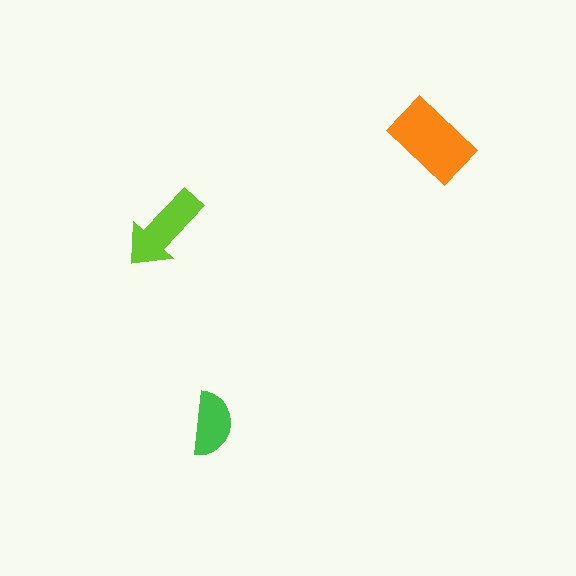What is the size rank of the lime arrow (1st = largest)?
2nd.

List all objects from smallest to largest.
The green semicircle, the lime arrow, the orange rectangle.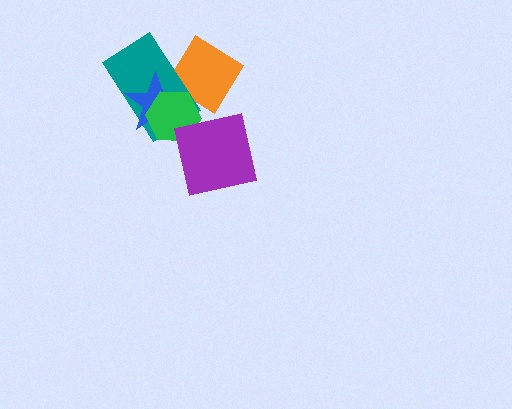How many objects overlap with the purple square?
1 object overlaps with the purple square.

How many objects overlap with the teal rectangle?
3 objects overlap with the teal rectangle.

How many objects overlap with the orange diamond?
1 object overlaps with the orange diamond.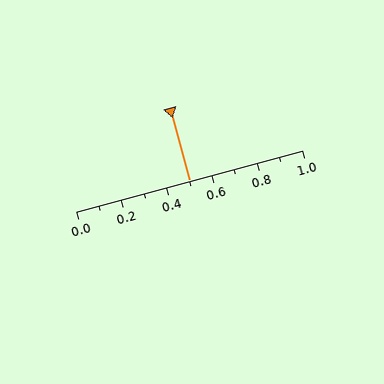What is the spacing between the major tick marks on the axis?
The major ticks are spaced 0.2 apart.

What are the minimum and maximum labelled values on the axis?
The axis runs from 0.0 to 1.0.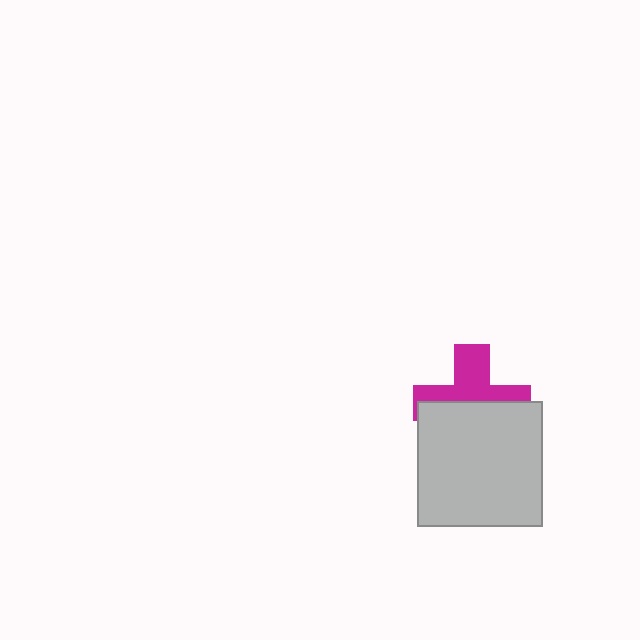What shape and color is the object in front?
The object in front is a light gray square.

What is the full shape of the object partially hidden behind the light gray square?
The partially hidden object is a magenta cross.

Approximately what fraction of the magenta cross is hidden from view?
Roughly 52% of the magenta cross is hidden behind the light gray square.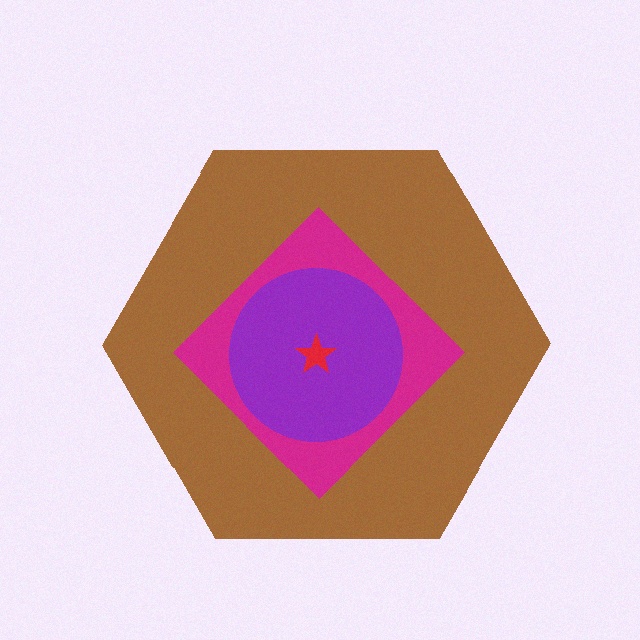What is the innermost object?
The red star.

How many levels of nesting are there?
4.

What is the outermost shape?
The brown hexagon.